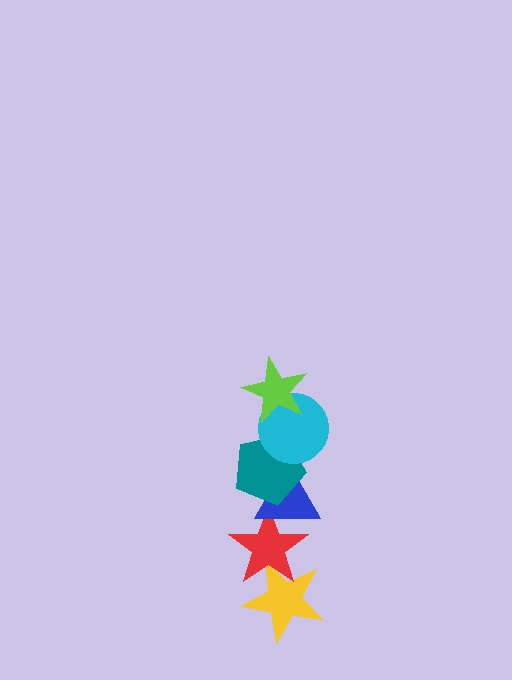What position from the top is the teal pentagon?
The teal pentagon is 3rd from the top.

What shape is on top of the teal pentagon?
The cyan circle is on top of the teal pentagon.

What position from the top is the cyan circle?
The cyan circle is 2nd from the top.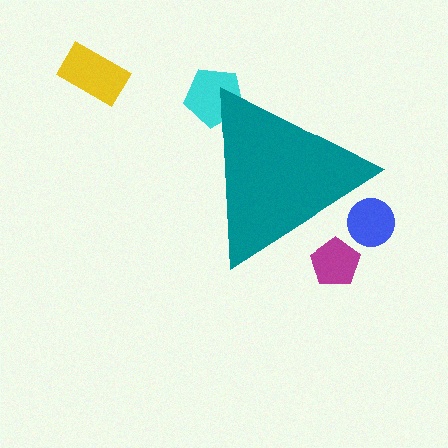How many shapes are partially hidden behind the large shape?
3 shapes are partially hidden.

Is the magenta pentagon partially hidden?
Yes, the magenta pentagon is partially hidden behind the teal triangle.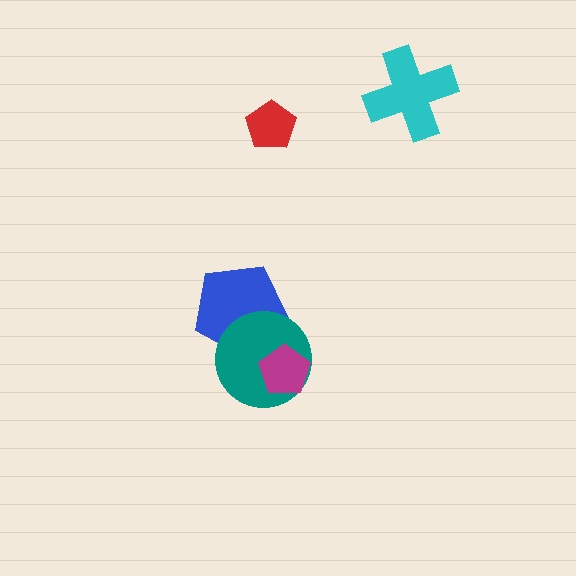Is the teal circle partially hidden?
Yes, it is partially covered by another shape.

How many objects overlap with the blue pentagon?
1 object overlaps with the blue pentagon.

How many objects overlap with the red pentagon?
0 objects overlap with the red pentagon.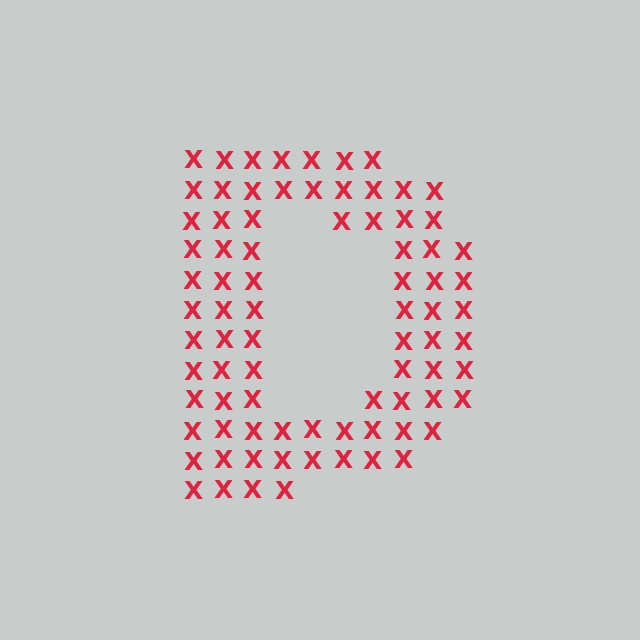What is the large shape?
The large shape is the letter D.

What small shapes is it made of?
It is made of small letter X's.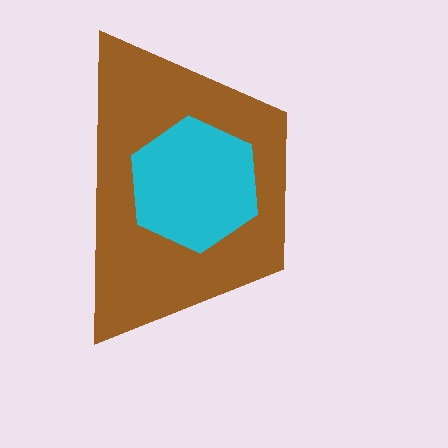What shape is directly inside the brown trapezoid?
The cyan hexagon.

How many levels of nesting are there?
2.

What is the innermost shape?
The cyan hexagon.